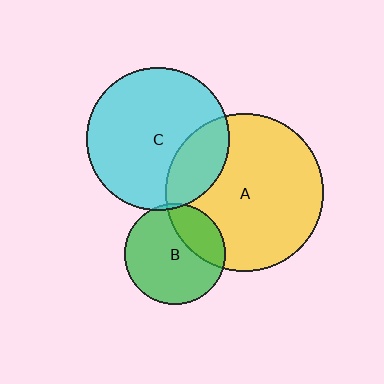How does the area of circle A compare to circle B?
Approximately 2.4 times.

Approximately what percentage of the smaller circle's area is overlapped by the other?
Approximately 25%.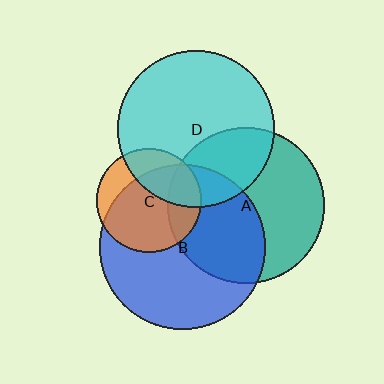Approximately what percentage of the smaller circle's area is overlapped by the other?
Approximately 30%.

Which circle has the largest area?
Circle B (blue).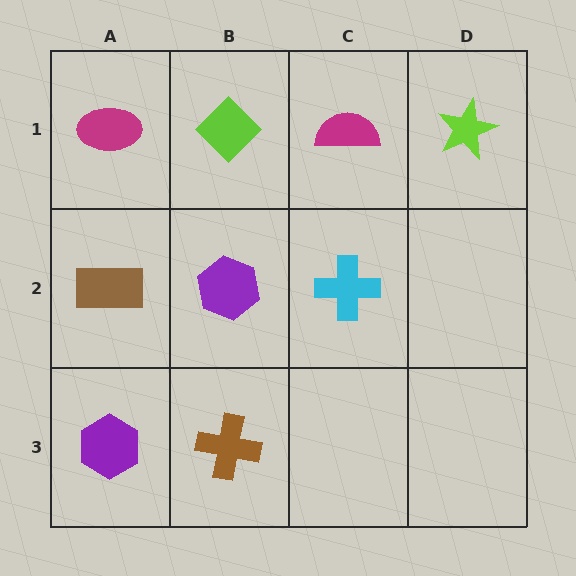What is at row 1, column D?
A lime star.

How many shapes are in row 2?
3 shapes.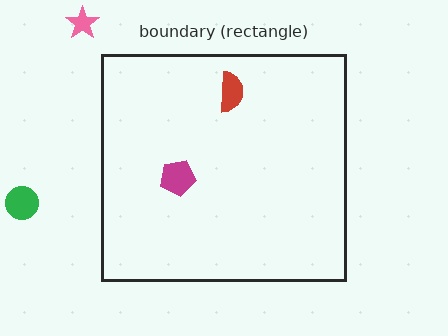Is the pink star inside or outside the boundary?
Outside.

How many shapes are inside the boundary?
2 inside, 2 outside.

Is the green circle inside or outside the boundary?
Outside.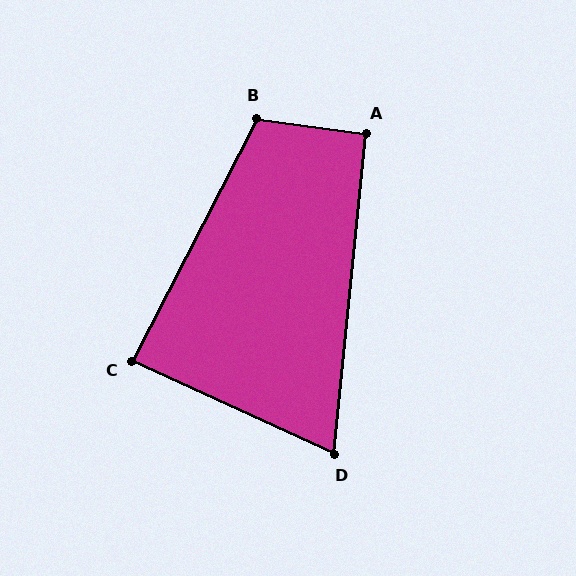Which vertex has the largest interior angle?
B, at approximately 109 degrees.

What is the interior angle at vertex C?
Approximately 87 degrees (approximately right).